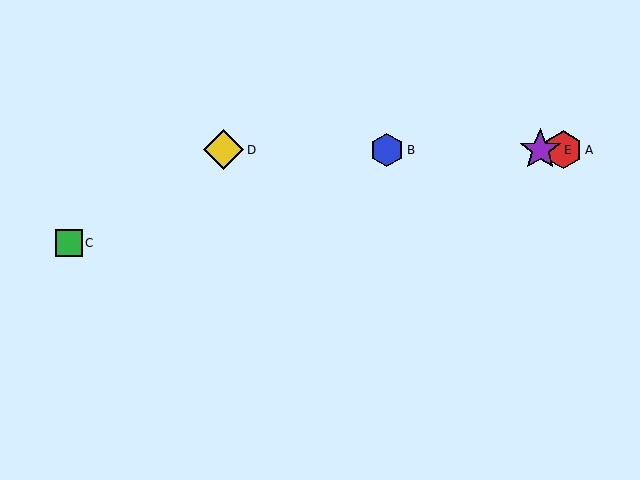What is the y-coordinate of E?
Object E is at y≈150.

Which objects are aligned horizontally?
Objects A, B, D, E are aligned horizontally.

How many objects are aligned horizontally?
4 objects (A, B, D, E) are aligned horizontally.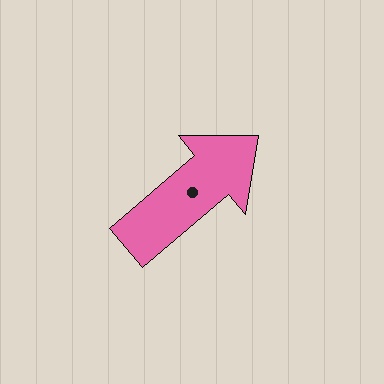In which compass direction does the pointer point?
Northeast.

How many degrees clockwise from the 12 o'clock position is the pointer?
Approximately 50 degrees.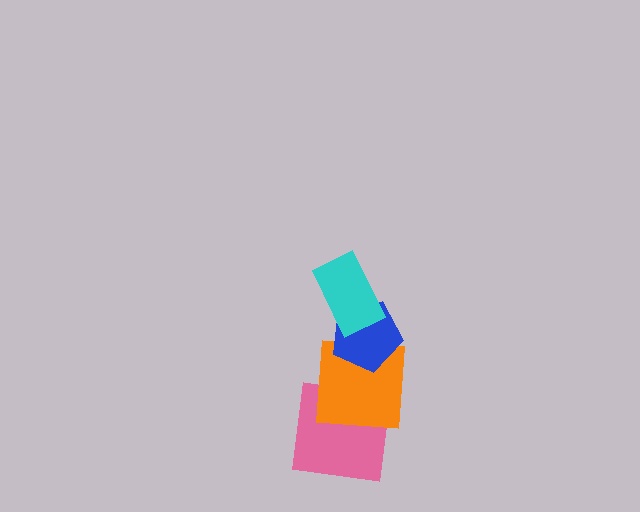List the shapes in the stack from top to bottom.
From top to bottom: the cyan rectangle, the blue pentagon, the orange square, the pink square.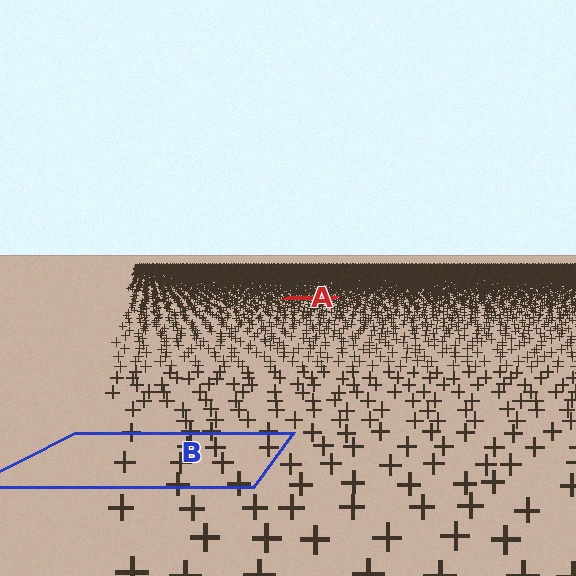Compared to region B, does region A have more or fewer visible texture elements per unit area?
Region A has more texture elements per unit area — they are packed more densely because it is farther away.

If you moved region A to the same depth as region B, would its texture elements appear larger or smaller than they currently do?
They would appear larger. At a closer depth, the same texture elements are projected at a bigger on-screen size.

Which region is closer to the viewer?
Region B is closer. The texture elements there are larger and more spread out.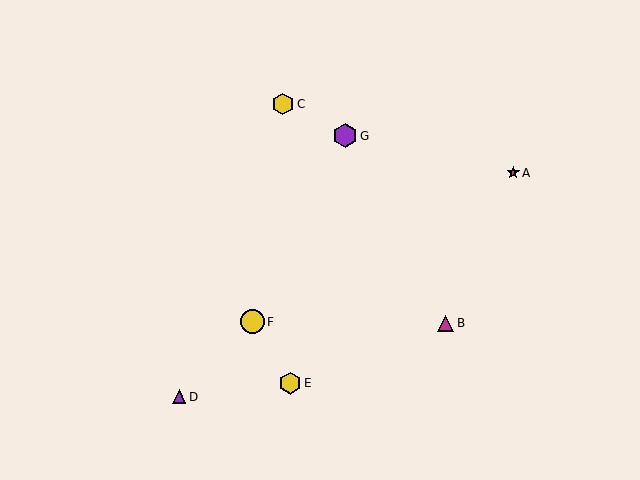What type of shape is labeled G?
Shape G is a purple hexagon.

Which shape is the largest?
The yellow circle (labeled F) is the largest.